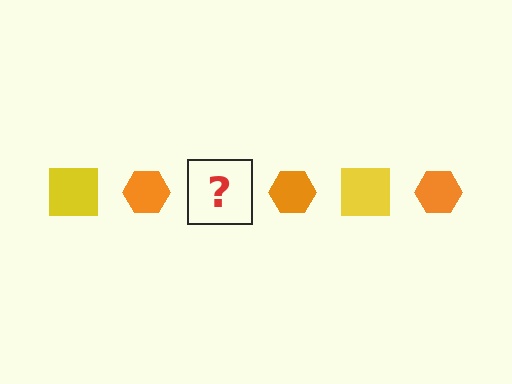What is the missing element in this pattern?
The missing element is a yellow square.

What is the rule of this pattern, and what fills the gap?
The rule is that the pattern alternates between yellow square and orange hexagon. The gap should be filled with a yellow square.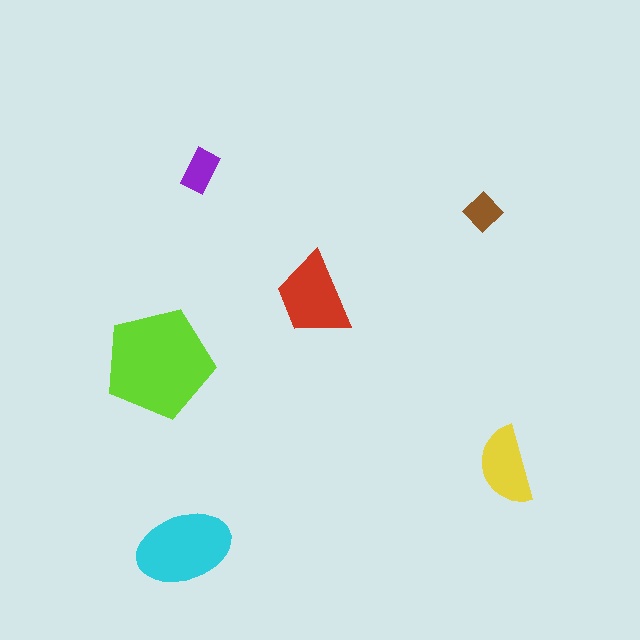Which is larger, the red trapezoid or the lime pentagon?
The lime pentagon.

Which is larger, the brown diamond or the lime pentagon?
The lime pentagon.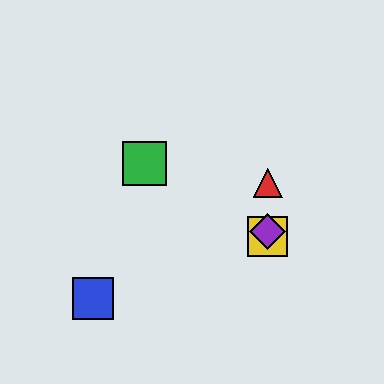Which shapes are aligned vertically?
The red triangle, the yellow square, the purple diamond are aligned vertically.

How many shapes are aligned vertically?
3 shapes (the red triangle, the yellow square, the purple diamond) are aligned vertically.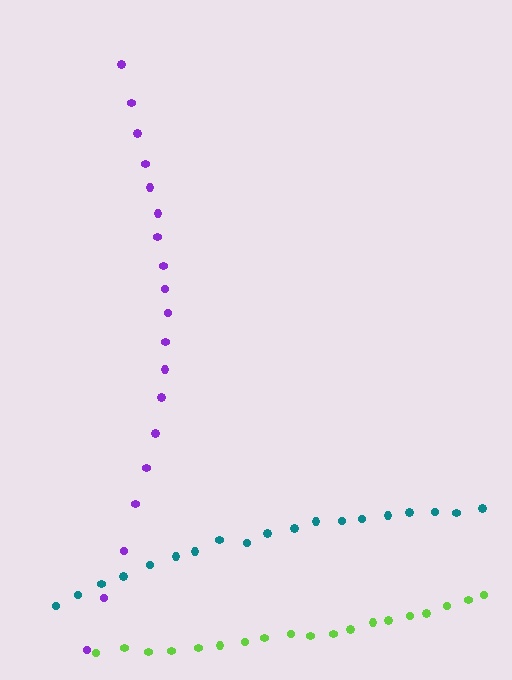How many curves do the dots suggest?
There are 3 distinct paths.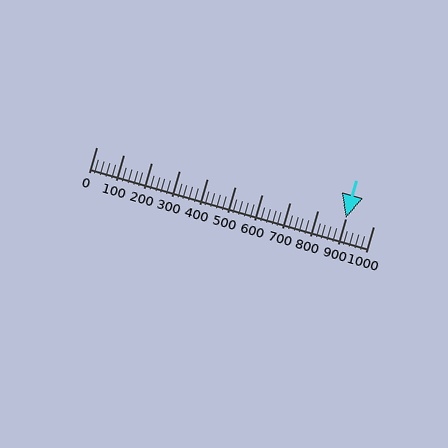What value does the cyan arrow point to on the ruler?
The cyan arrow points to approximately 900.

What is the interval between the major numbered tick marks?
The major tick marks are spaced 100 units apart.